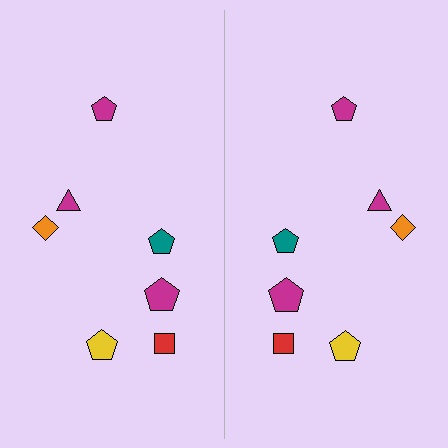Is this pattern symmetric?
Yes, this pattern has bilateral (reflection) symmetry.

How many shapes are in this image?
There are 14 shapes in this image.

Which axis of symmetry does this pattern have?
The pattern has a vertical axis of symmetry running through the center of the image.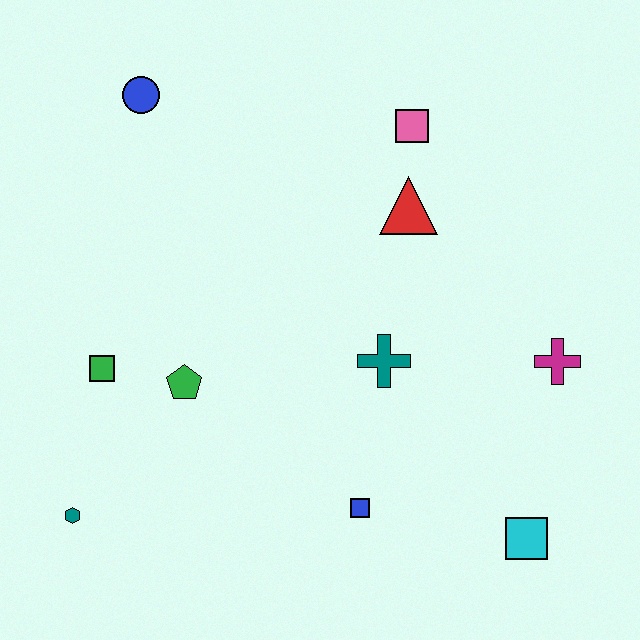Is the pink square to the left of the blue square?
No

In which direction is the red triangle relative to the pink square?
The red triangle is below the pink square.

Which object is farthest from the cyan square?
The blue circle is farthest from the cyan square.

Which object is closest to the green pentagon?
The green square is closest to the green pentagon.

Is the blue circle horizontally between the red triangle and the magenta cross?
No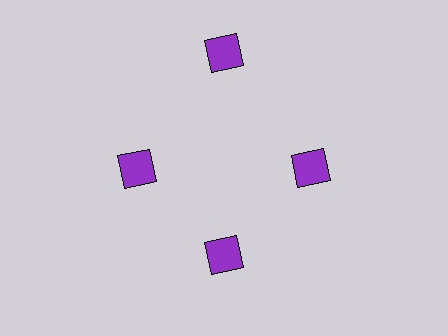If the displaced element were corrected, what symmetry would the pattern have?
It would have 4-fold rotational symmetry — the pattern would map onto itself every 90 degrees.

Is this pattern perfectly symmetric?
No. The 4 purple diamonds are arranged in a ring, but one element near the 12 o'clock position is pushed outward from the center, breaking the 4-fold rotational symmetry.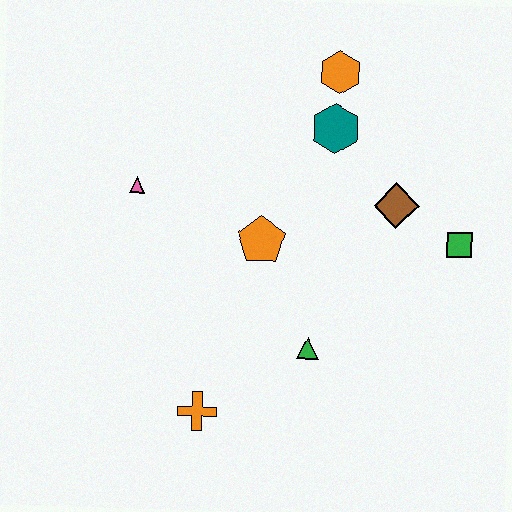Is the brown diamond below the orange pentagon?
No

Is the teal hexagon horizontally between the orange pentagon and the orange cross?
No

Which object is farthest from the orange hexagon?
The orange cross is farthest from the orange hexagon.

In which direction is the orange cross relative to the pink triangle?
The orange cross is below the pink triangle.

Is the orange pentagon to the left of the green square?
Yes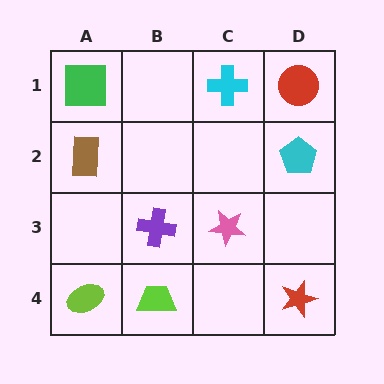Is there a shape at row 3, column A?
No, that cell is empty.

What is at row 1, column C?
A cyan cross.